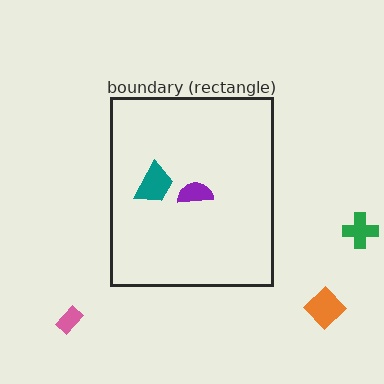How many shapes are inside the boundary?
2 inside, 3 outside.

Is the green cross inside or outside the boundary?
Outside.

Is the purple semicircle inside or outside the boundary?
Inside.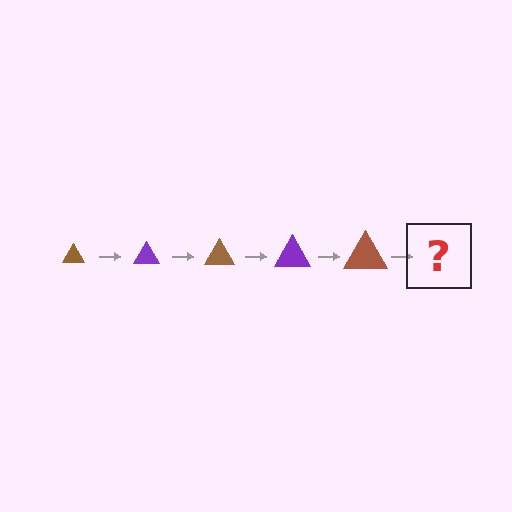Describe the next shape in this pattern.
It should be a purple triangle, larger than the previous one.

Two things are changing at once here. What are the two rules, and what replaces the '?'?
The two rules are that the triangle grows larger each step and the color cycles through brown and purple. The '?' should be a purple triangle, larger than the previous one.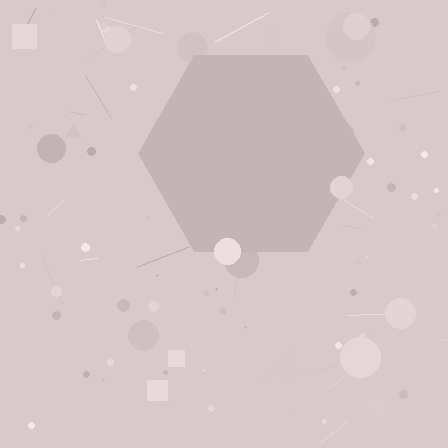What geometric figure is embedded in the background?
A hexagon is embedded in the background.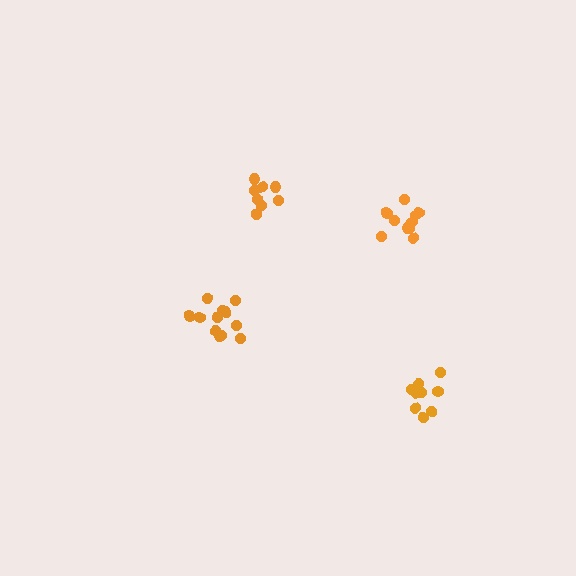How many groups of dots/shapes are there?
There are 4 groups.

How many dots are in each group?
Group 1: 12 dots, Group 2: 10 dots, Group 3: 9 dots, Group 4: 8 dots (39 total).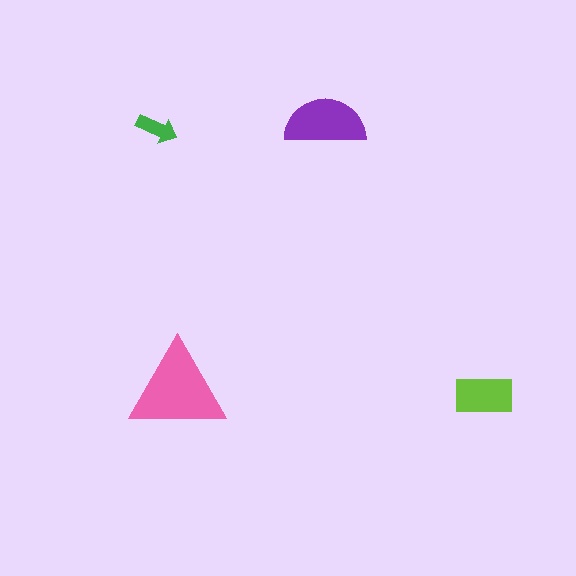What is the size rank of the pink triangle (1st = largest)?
1st.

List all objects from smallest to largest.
The green arrow, the lime rectangle, the purple semicircle, the pink triangle.